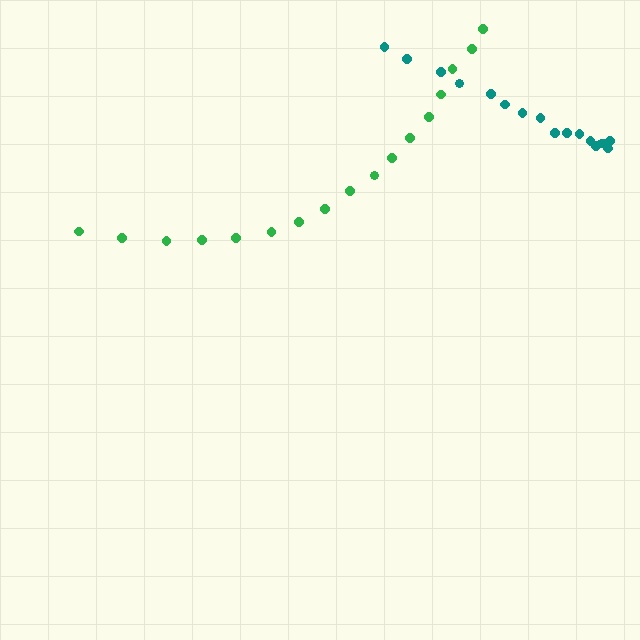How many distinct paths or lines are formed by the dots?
There are 2 distinct paths.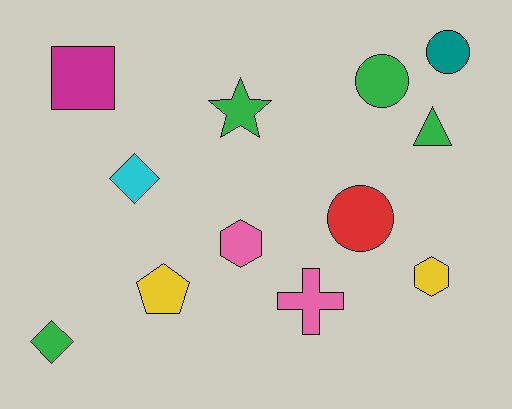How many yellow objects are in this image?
There are 2 yellow objects.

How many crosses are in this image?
There is 1 cross.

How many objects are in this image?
There are 12 objects.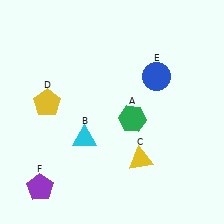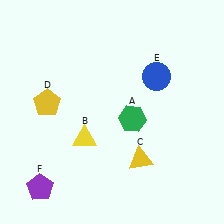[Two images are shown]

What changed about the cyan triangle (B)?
In Image 1, B is cyan. In Image 2, it changed to yellow.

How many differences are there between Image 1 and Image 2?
There is 1 difference between the two images.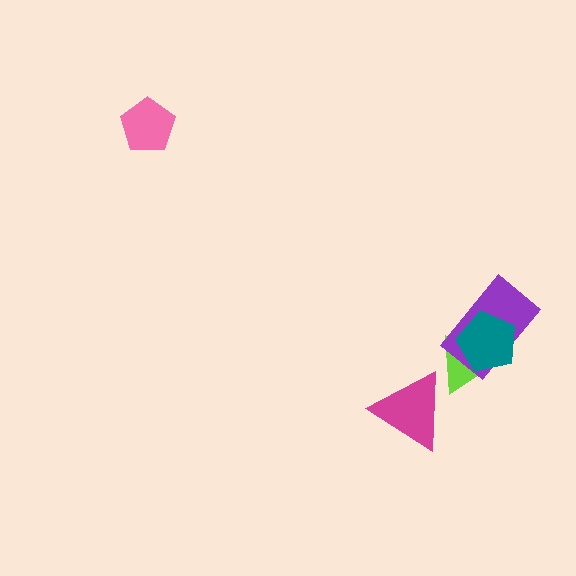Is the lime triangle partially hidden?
Yes, it is partially covered by another shape.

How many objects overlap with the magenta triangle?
1 object overlaps with the magenta triangle.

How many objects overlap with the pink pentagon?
0 objects overlap with the pink pentagon.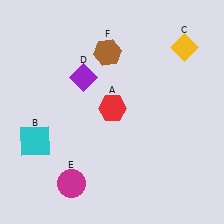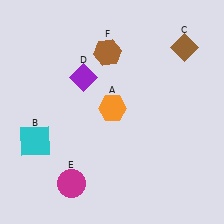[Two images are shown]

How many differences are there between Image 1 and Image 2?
There are 2 differences between the two images.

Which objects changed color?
A changed from red to orange. C changed from yellow to brown.